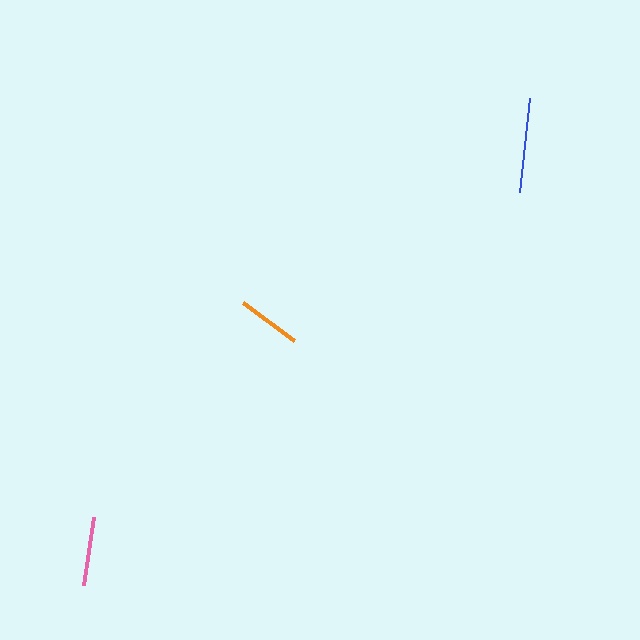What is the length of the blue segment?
The blue segment is approximately 95 pixels long.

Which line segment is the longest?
The blue line is the longest at approximately 95 pixels.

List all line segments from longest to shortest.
From longest to shortest: blue, pink, orange.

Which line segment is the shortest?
The orange line is the shortest at approximately 64 pixels.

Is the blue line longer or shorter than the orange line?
The blue line is longer than the orange line.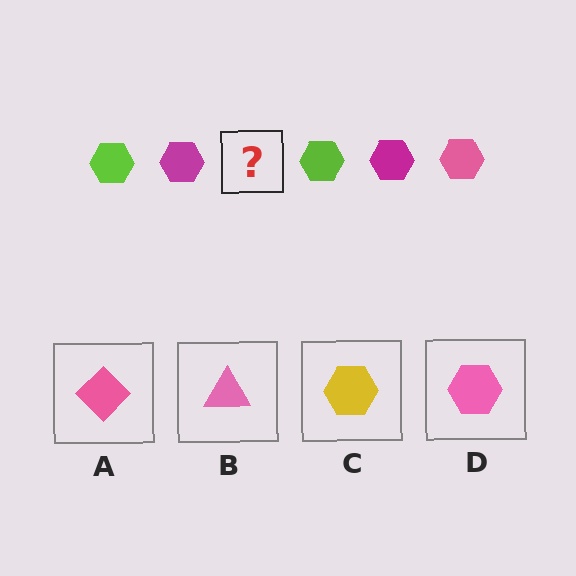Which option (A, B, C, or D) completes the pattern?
D.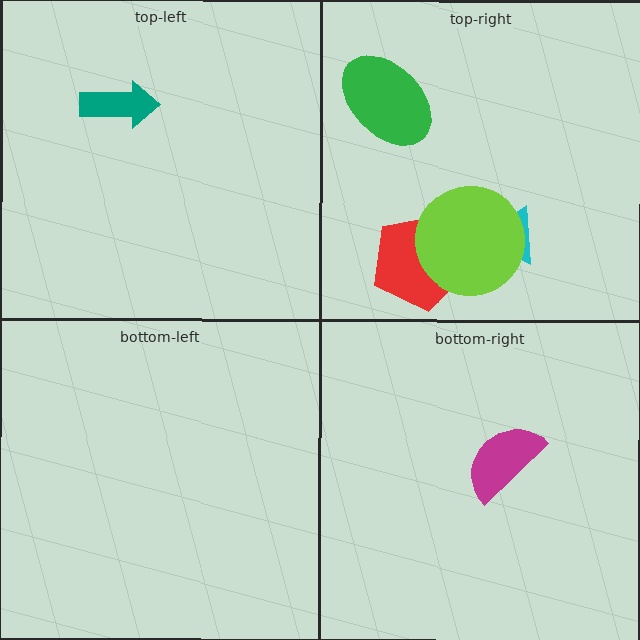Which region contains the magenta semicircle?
The bottom-right region.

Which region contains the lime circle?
The top-right region.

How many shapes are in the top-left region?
1.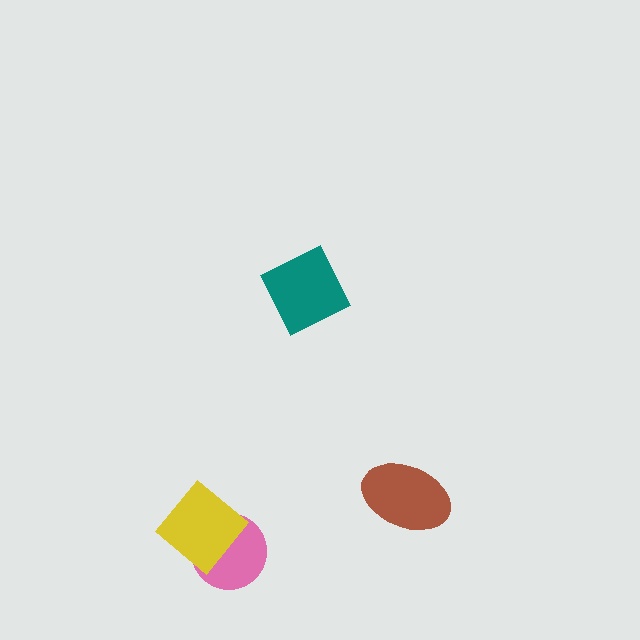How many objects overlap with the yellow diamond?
1 object overlaps with the yellow diamond.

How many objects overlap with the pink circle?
1 object overlaps with the pink circle.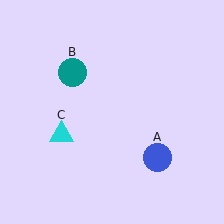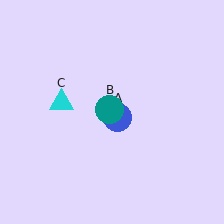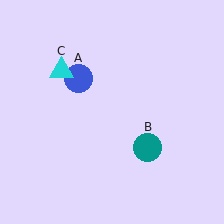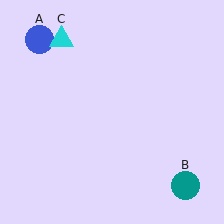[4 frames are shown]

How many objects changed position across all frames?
3 objects changed position: blue circle (object A), teal circle (object B), cyan triangle (object C).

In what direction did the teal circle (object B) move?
The teal circle (object B) moved down and to the right.